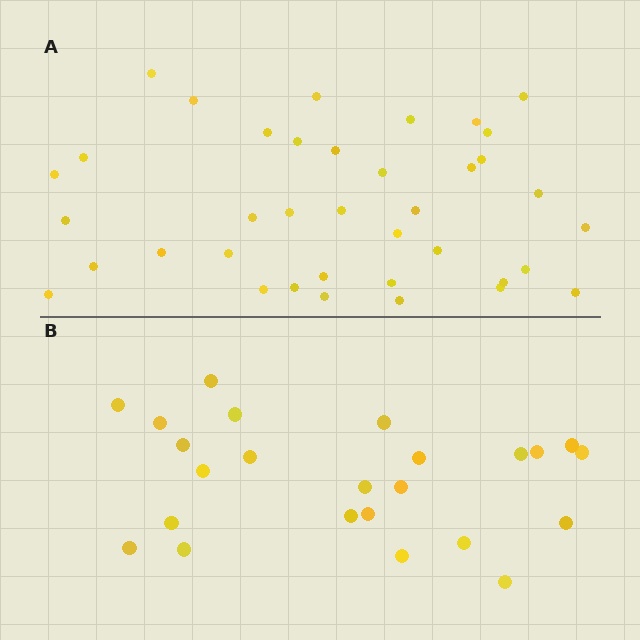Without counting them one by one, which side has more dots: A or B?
Region A (the top region) has more dots.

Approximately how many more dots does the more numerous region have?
Region A has approximately 15 more dots than region B.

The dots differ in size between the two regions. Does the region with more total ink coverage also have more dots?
No. Region B has more total ink coverage because its dots are larger, but region A actually contains more individual dots. Total area can be misleading — the number of items is what matters here.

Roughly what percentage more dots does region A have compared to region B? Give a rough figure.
About 60% more.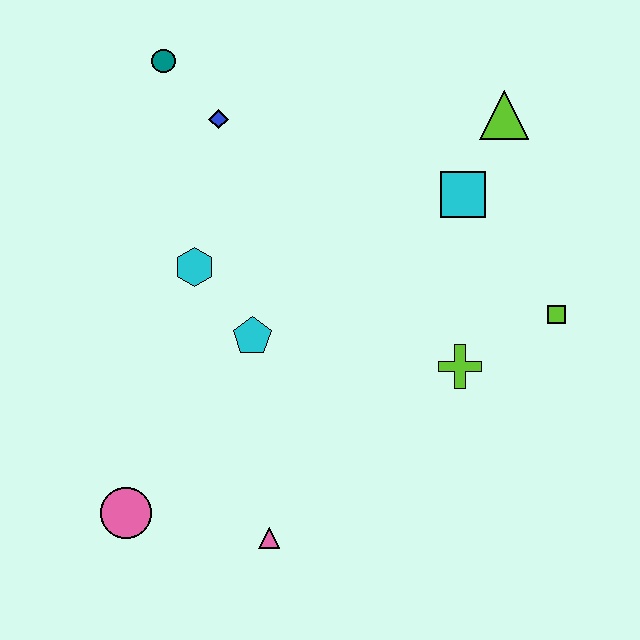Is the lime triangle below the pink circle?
No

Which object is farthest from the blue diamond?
The pink triangle is farthest from the blue diamond.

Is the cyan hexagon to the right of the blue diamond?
No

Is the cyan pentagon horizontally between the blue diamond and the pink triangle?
Yes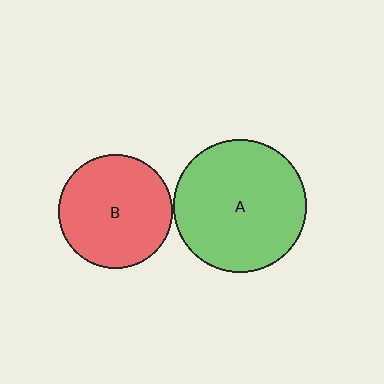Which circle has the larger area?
Circle A (green).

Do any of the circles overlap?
No, none of the circles overlap.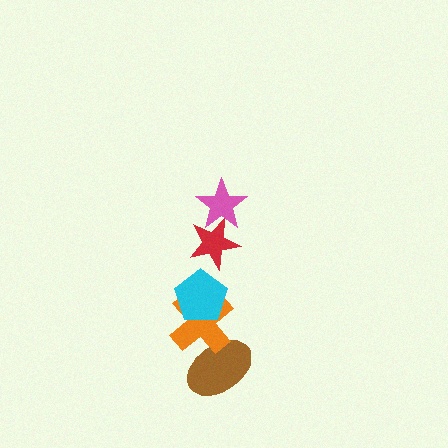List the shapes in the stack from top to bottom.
From top to bottom: the pink star, the red star, the cyan pentagon, the orange cross, the brown ellipse.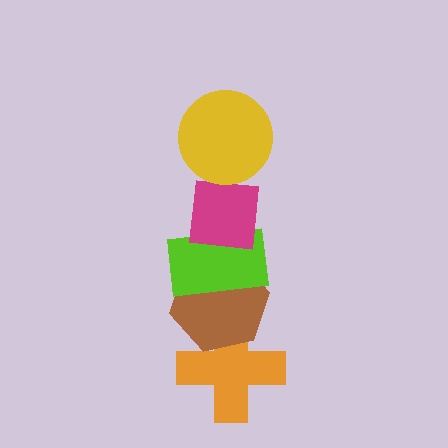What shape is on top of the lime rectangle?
The magenta square is on top of the lime rectangle.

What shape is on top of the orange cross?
The brown hexagon is on top of the orange cross.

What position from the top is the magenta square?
The magenta square is 2nd from the top.